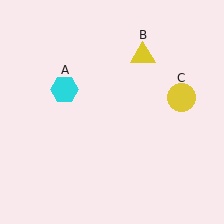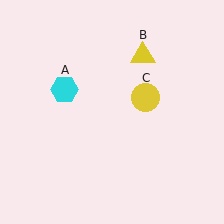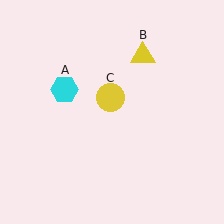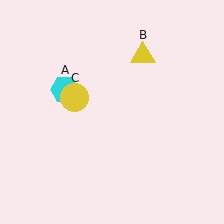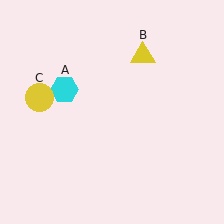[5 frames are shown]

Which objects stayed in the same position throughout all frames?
Cyan hexagon (object A) and yellow triangle (object B) remained stationary.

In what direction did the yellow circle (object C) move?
The yellow circle (object C) moved left.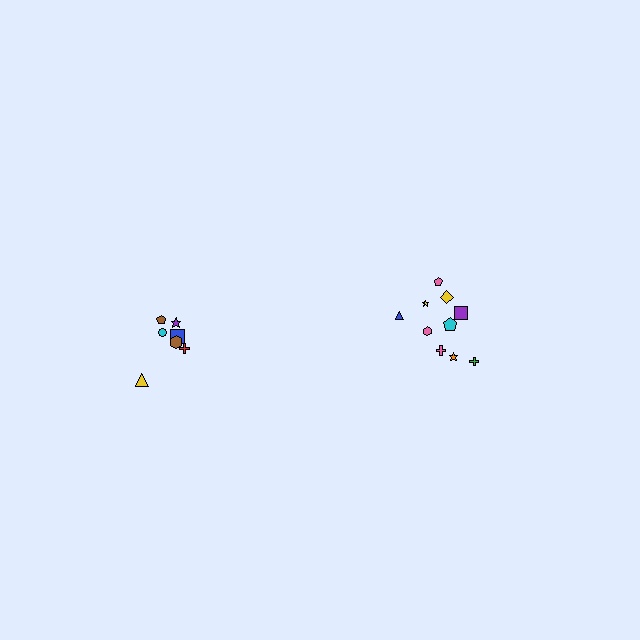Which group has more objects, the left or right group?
The right group.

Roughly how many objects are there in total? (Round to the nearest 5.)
Roughly 15 objects in total.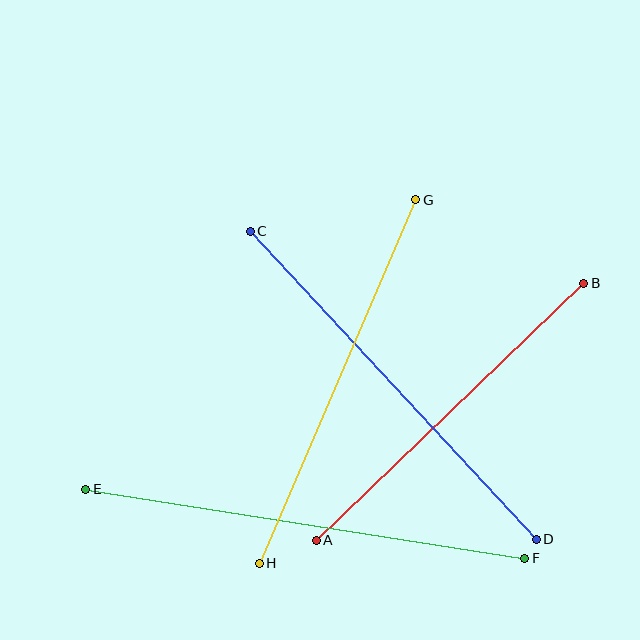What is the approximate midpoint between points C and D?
The midpoint is at approximately (393, 385) pixels.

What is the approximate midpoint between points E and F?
The midpoint is at approximately (305, 524) pixels.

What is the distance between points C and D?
The distance is approximately 421 pixels.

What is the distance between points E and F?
The distance is approximately 445 pixels.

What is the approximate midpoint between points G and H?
The midpoint is at approximately (338, 382) pixels.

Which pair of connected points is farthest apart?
Points E and F are farthest apart.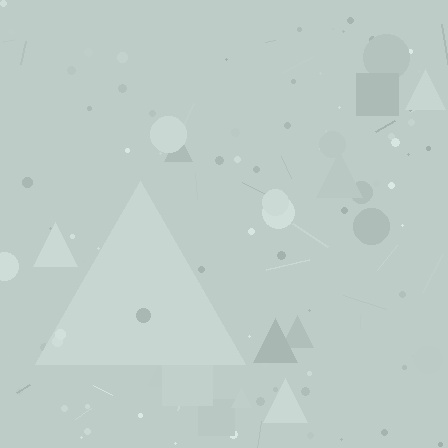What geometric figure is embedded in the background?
A triangle is embedded in the background.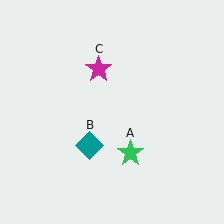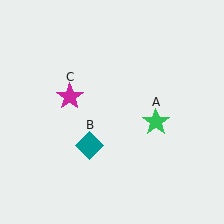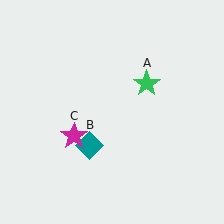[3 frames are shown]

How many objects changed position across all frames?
2 objects changed position: green star (object A), magenta star (object C).